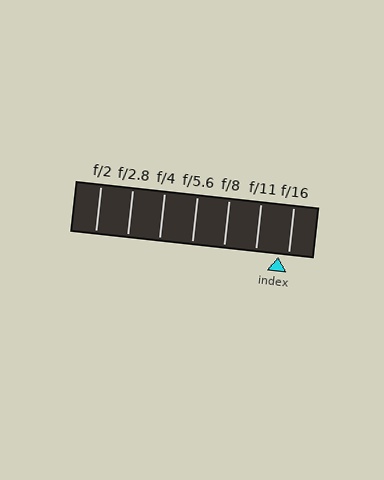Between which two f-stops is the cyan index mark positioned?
The index mark is between f/11 and f/16.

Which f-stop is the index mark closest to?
The index mark is closest to f/16.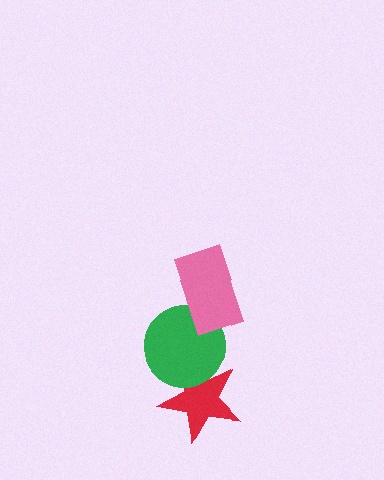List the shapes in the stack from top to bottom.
From top to bottom: the pink rectangle, the green circle, the red star.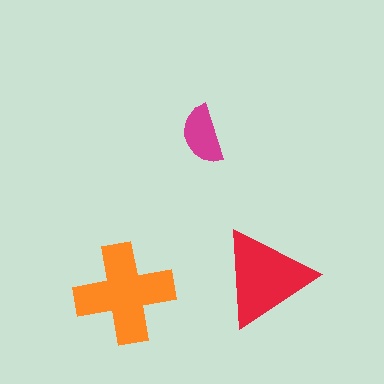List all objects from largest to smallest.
The orange cross, the red triangle, the magenta semicircle.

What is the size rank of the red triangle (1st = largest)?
2nd.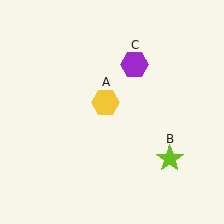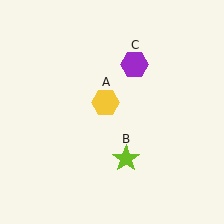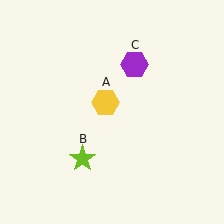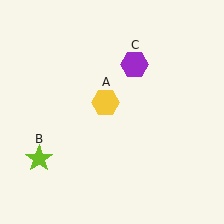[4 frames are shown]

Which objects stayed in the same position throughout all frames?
Yellow hexagon (object A) and purple hexagon (object C) remained stationary.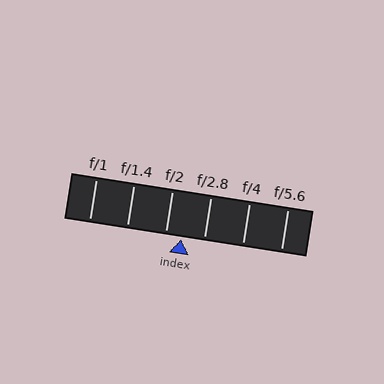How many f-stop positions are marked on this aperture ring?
There are 6 f-stop positions marked.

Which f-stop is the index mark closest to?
The index mark is closest to f/2.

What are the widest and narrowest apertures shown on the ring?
The widest aperture shown is f/1 and the narrowest is f/5.6.